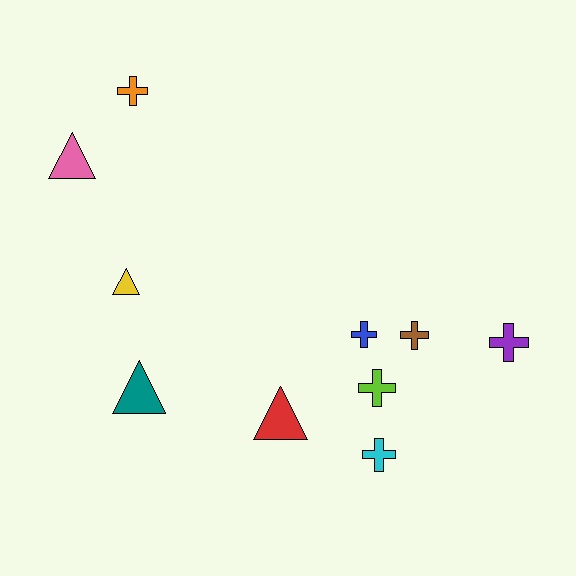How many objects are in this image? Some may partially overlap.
There are 10 objects.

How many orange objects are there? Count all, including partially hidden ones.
There is 1 orange object.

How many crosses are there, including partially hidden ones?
There are 6 crosses.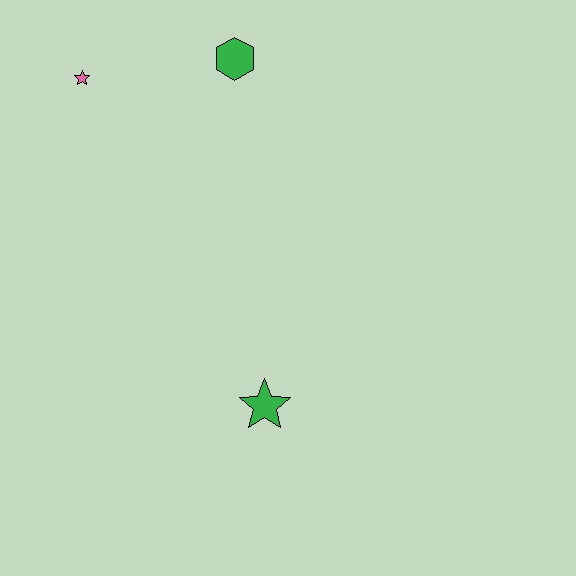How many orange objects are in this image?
There are no orange objects.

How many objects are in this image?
There are 3 objects.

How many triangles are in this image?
There are no triangles.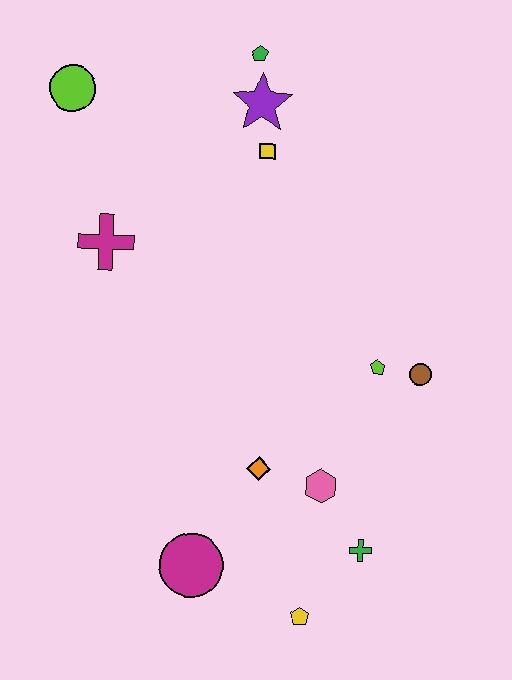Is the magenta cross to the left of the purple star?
Yes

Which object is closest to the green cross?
The pink hexagon is closest to the green cross.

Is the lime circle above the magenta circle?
Yes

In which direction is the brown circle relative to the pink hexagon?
The brown circle is above the pink hexagon.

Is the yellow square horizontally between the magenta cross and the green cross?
Yes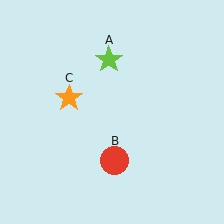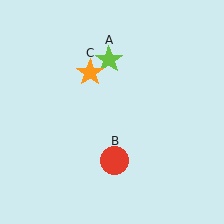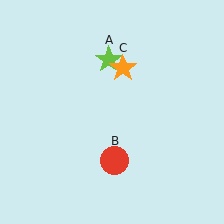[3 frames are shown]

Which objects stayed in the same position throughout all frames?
Lime star (object A) and red circle (object B) remained stationary.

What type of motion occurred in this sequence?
The orange star (object C) rotated clockwise around the center of the scene.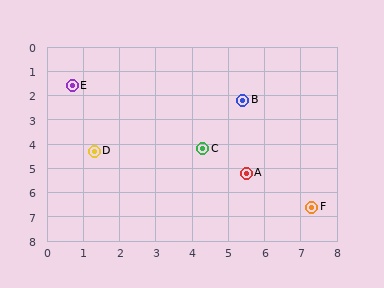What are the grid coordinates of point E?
Point E is at approximately (0.7, 1.6).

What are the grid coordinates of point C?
Point C is at approximately (4.3, 4.2).